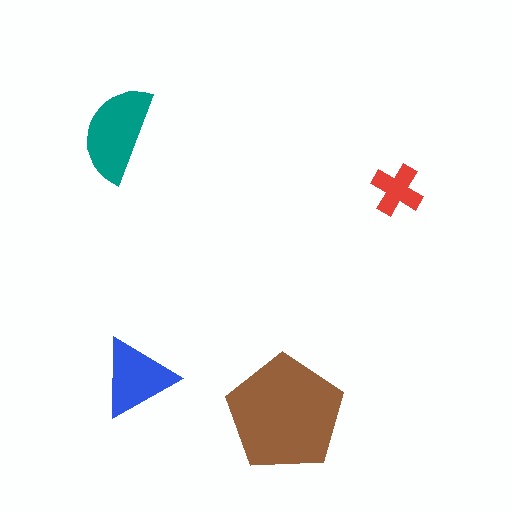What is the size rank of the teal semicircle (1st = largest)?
2nd.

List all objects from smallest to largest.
The red cross, the blue triangle, the teal semicircle, the brown pentagon.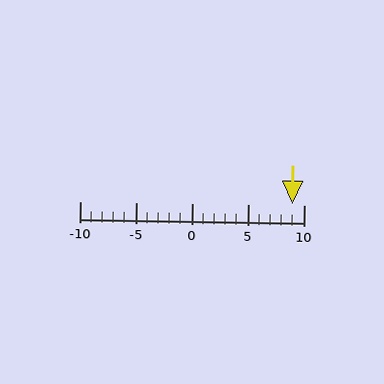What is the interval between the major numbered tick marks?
The major tick marks are spaced 5 units apart.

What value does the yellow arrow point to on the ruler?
The yellow arrow points to approximately 9.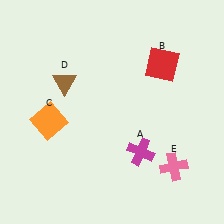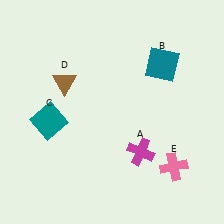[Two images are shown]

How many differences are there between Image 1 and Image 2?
There are 2 differences between the two images.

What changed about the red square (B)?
In Image 1, B is red. In Image 2, it changed to teal.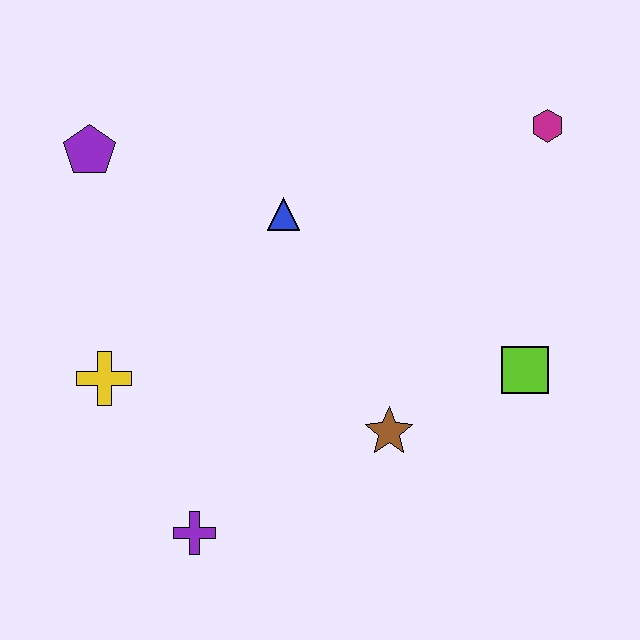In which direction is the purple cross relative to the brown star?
The purple cross is to the left of the brown star.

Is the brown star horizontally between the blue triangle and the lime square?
Yes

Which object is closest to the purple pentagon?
The blue triangle is closest to the purple pentagon.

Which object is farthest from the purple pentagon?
The lime square is farthest from the purple pentagon.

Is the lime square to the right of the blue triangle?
Yes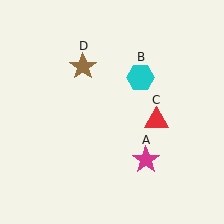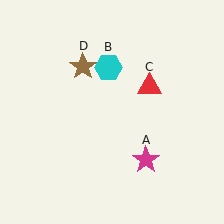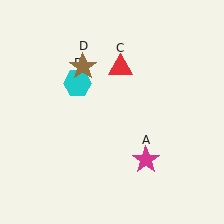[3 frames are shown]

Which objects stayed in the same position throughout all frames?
Magenta star (object A) and brown star (object D) remained stationary.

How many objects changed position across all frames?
2 objects changed position: cyan hexagon (object B), red triangle (object C).